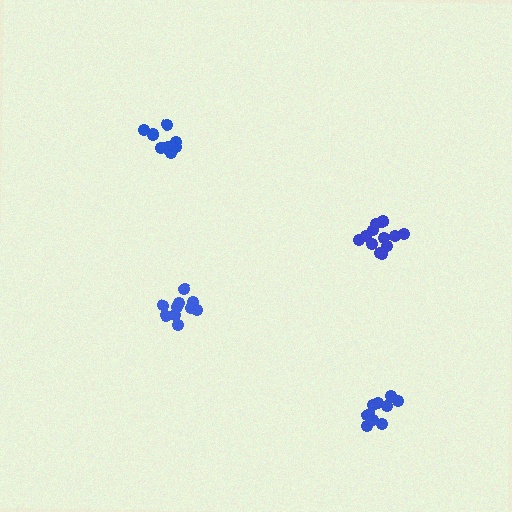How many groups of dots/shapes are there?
There are 4 groups.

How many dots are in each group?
Group 1: 9 dots, Group 2: 10 dots, Group 3: 13 dots, Group 4: 10 dots (42 total).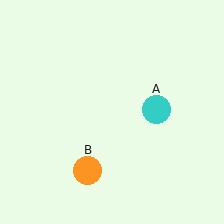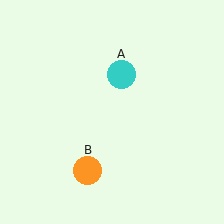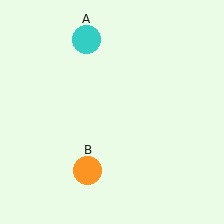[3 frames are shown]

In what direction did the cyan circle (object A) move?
The cyan circle (object A) moved up and to the left.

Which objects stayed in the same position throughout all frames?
Orange circle (object B) remained stationary.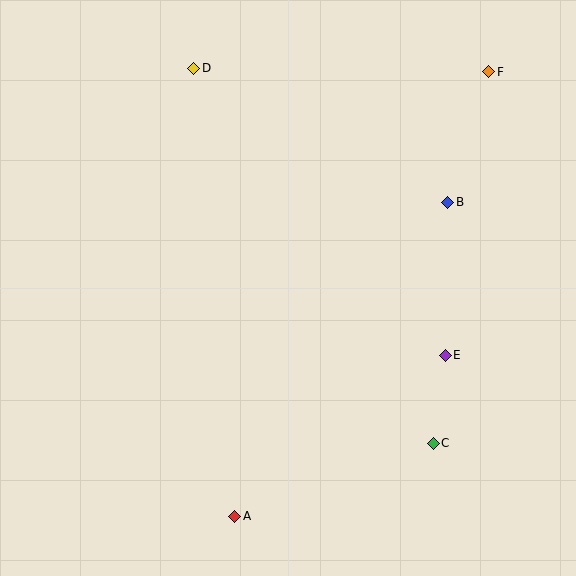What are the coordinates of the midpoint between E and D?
The midpoint between E and D is at (319, 212).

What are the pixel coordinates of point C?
Point C is at (433, 443).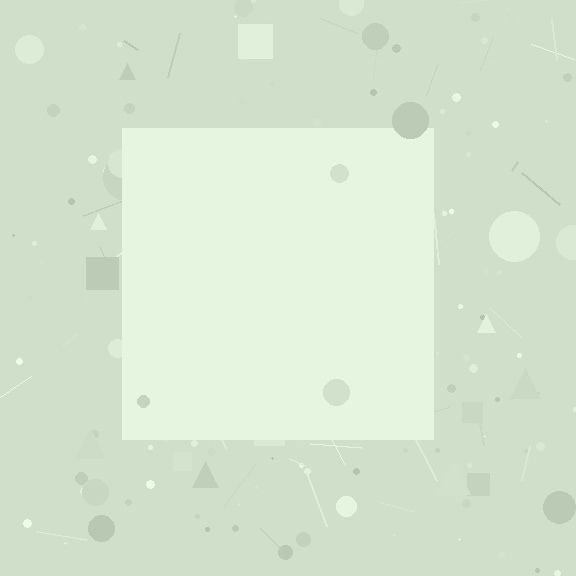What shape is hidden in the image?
A square is hidden in the image.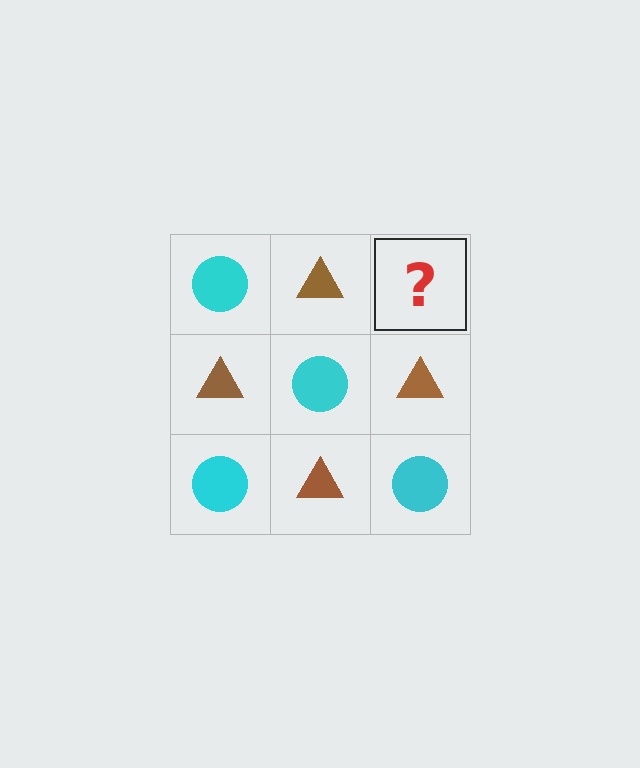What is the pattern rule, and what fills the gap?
The rule is that it alternates cyan circle and brown triangle in a checkerboard pattern. The gap should be filled with a cyan circle.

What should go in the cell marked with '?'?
The missing cell should contain a cyan circle.